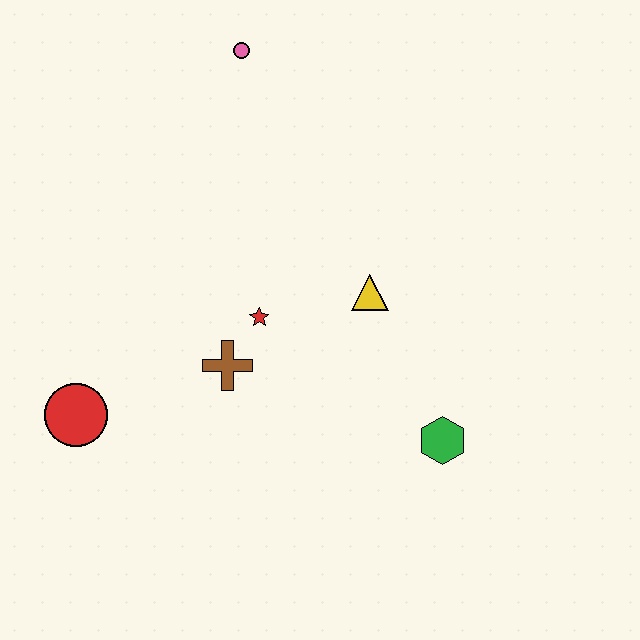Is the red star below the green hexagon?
No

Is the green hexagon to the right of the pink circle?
Yes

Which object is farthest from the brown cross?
The pink circle is farthest from the brown cross.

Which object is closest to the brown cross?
The red star is closest to the brown cross.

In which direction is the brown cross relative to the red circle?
The brown cross is to the right of the red circle.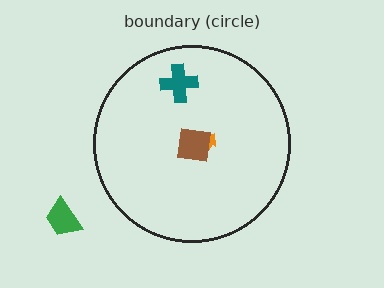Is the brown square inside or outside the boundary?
Inside.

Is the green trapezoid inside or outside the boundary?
Outside.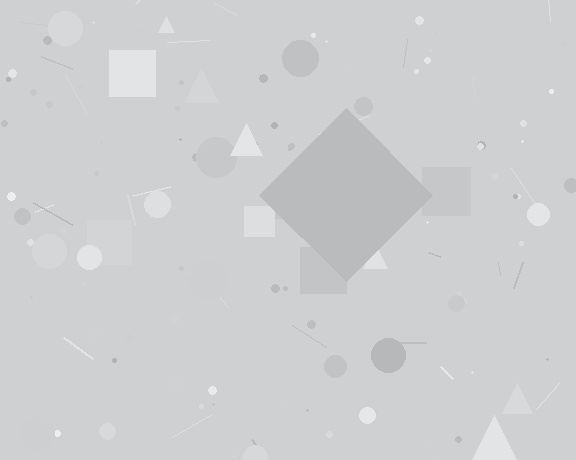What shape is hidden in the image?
A diamond is hidden in the image.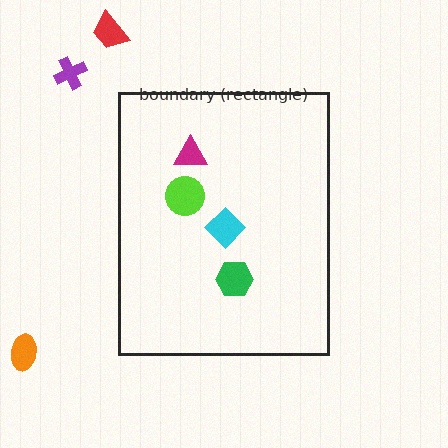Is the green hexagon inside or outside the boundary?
Inside.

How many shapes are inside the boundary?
4 inside, 3 outside.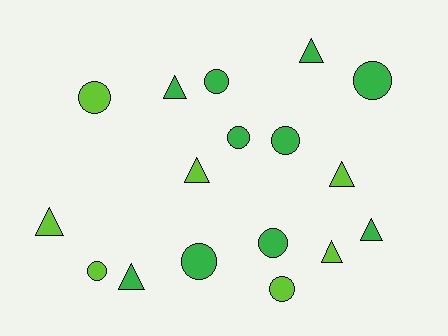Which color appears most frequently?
Green, with 10 objects.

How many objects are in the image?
There are 17 objects.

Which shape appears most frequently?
Circle, with 9 objects.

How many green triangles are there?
There are 4 green triangles.